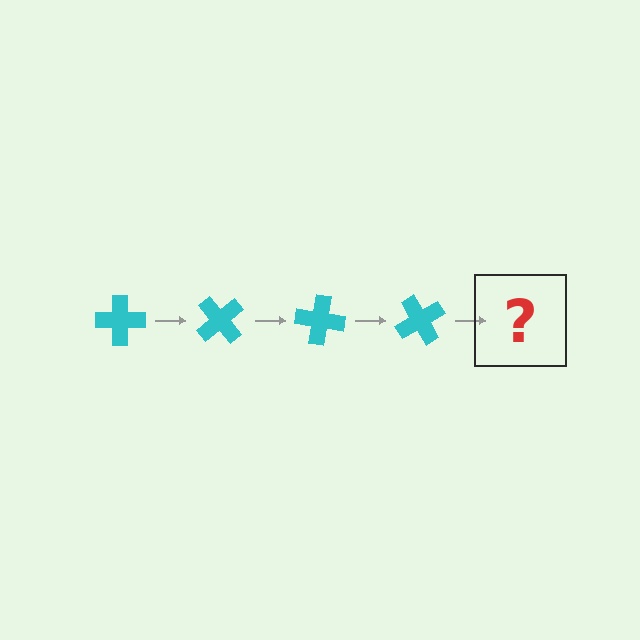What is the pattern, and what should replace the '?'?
The pattern is that the cross rotates 50 degrees each step. The '?' should be a cyan cross rotated 200 degrees.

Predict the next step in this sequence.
The next step is a cyan cross rotated 200 degrees.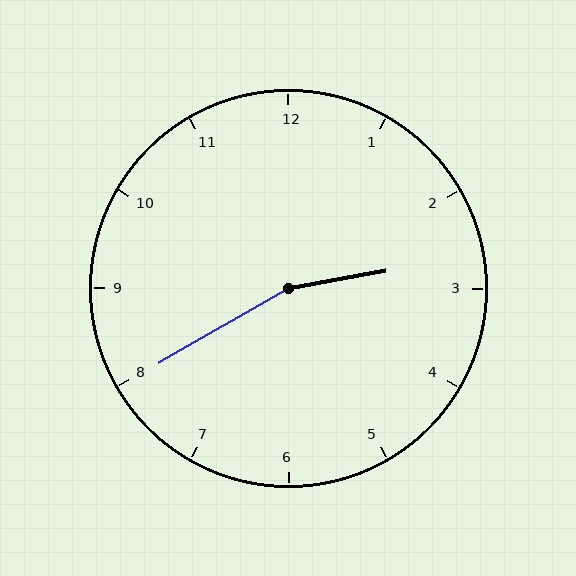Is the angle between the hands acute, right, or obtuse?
It is obtuse.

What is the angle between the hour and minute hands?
Approximately 160 degrees.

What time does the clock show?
2:40.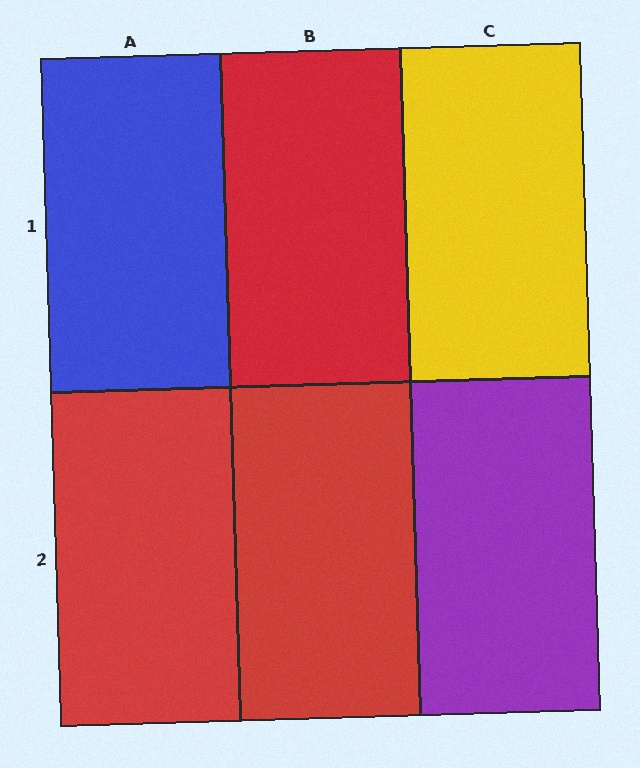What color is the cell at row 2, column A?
Red.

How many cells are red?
3 cells are red.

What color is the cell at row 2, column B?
Red.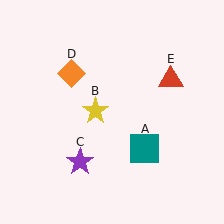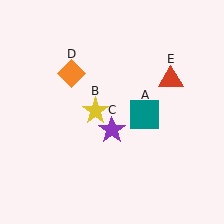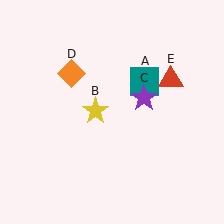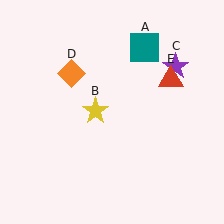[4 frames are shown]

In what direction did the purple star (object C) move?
The purple star (object C) moved up and to the right.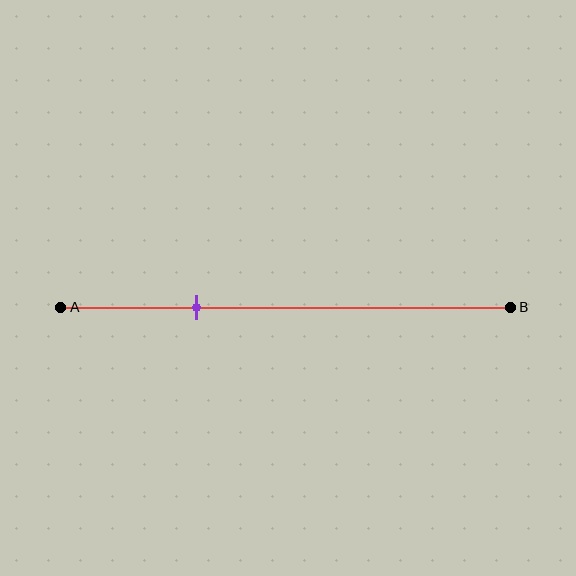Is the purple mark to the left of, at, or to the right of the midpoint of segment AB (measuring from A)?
The purple mark is to the left of the midpoint of segment AB.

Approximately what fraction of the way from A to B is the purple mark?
The purple mark is approximately 30% of the way from A to B.